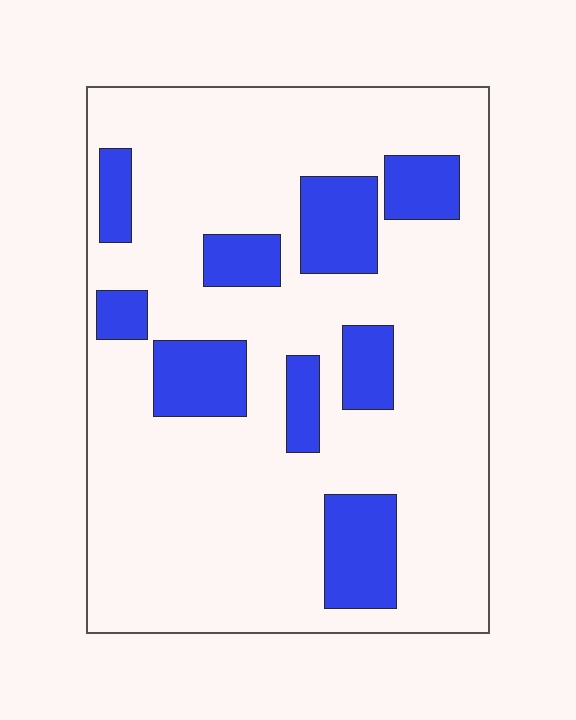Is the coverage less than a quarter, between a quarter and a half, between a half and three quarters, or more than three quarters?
Less than a quarter.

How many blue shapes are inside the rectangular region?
9.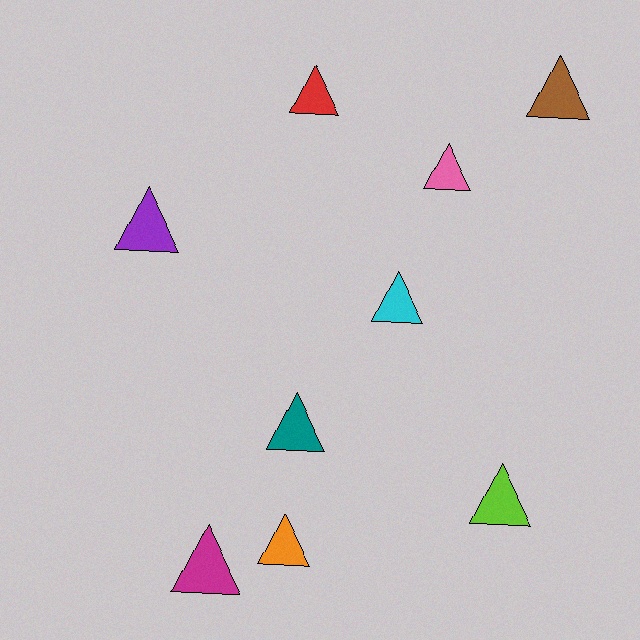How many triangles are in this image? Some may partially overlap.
There are 9 triangles.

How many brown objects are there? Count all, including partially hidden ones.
There is 1 brown object.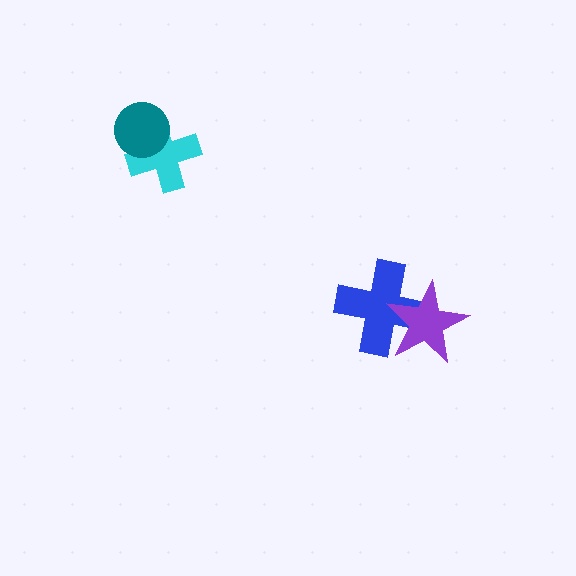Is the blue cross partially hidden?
Yes, it is partially covered by another shape.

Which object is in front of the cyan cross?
The teal circle is in front of the cyan cross.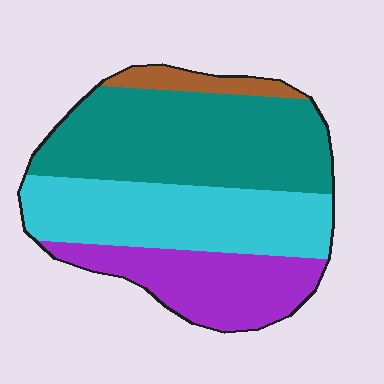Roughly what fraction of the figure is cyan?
Cyan takes up about one third (1/3) of the figure.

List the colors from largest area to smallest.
From largest to smallest: teal, cyan, purple, brown.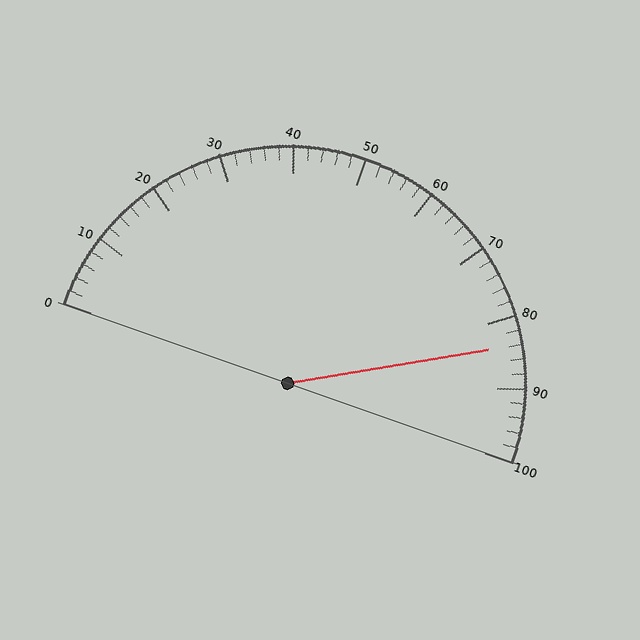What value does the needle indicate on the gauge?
The needle indicates approximately 84.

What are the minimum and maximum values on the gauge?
The gauge ranges from 0 to 100.